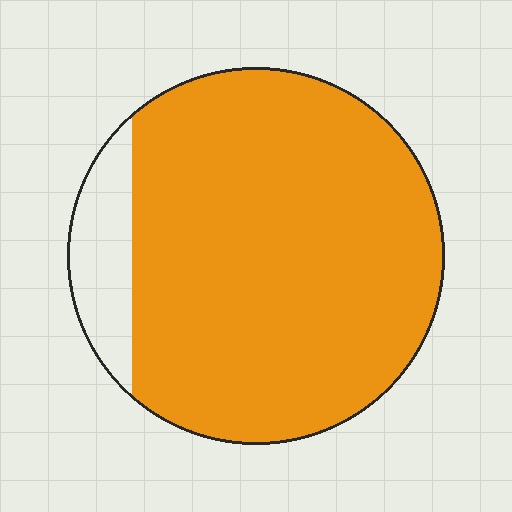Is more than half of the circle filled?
Yes.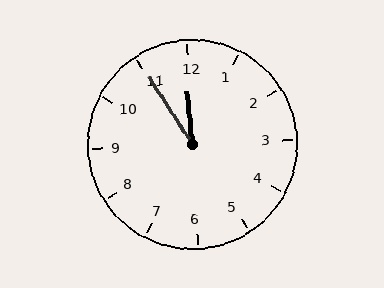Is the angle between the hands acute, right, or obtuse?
It is acute.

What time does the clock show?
11:55.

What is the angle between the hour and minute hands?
Approximately 28 degrees.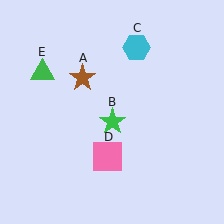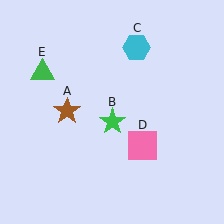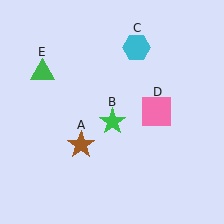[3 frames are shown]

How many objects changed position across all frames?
2 objects changed position: brown star (object A), pink square (object D).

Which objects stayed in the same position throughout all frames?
Green star (object B) and cyan hexagon (object C) and green triangle (object E) remained stationary.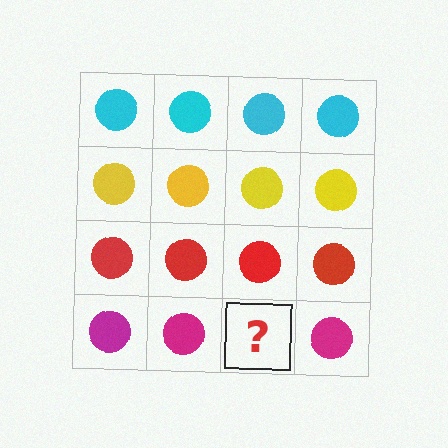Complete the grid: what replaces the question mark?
The question mark should be replaced with a magenta circle.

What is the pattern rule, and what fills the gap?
The rule is that each row has a consistent color. The gap should be filled with a magenta circle.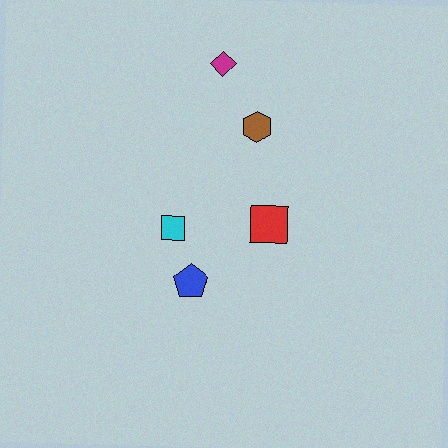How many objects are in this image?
There are 5 objects.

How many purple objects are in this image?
There are no purple objects.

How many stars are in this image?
There are no stars.